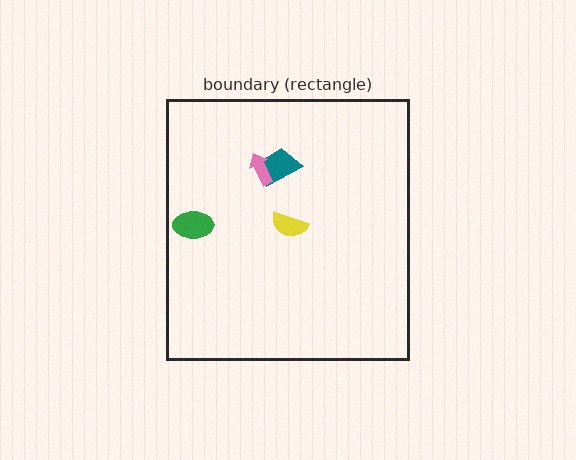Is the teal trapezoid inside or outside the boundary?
Inside.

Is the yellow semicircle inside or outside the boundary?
Inside.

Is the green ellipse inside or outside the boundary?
Inside.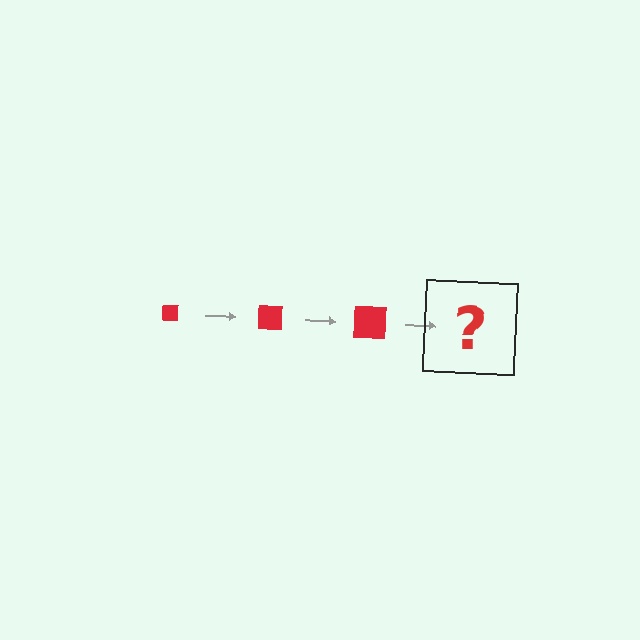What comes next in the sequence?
The next element should be a red square, larger than the previous one.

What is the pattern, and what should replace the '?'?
The pattern is that the square gets progressively larger each step. The '?' should be a red square, larger than the previous one.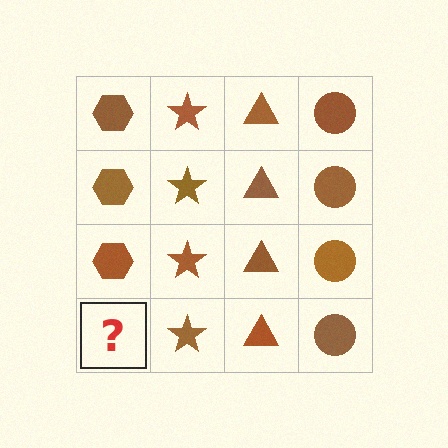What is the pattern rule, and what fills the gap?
The rule is that each column has a consistent shape. The gap should be filled with a brown hexagon.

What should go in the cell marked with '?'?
The missing cell should contain a brown hexagon.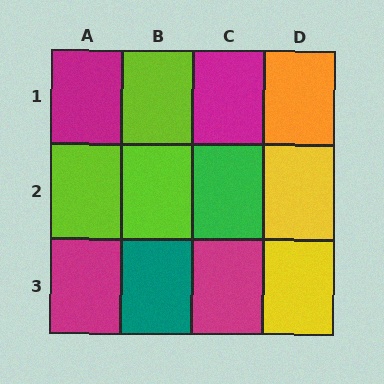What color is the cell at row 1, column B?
Lime.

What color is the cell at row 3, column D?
Yellow.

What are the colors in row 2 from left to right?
Lime, lime, green, yellow.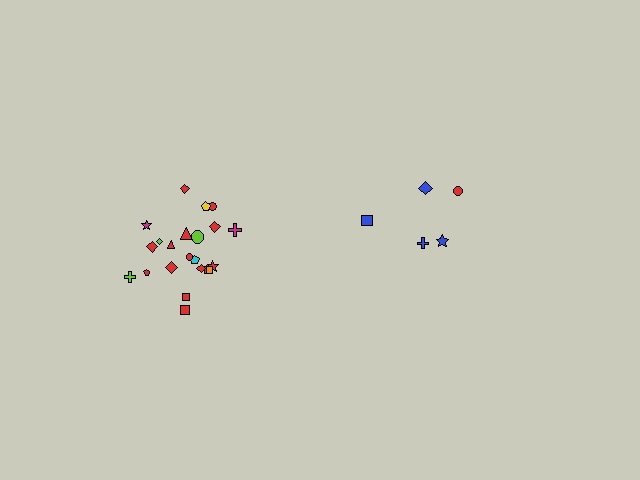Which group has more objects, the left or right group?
The left group.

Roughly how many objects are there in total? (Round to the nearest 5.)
Roughly 25 objects in total.